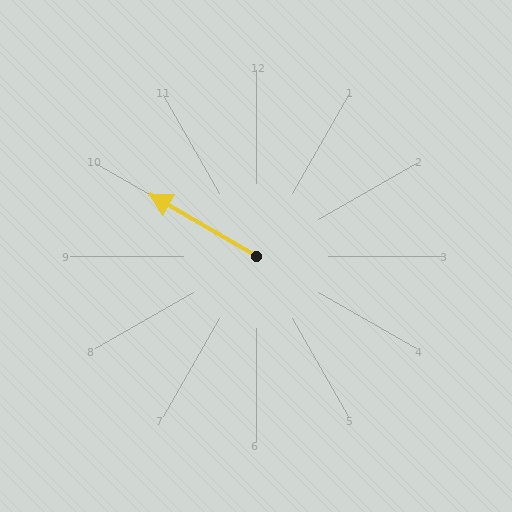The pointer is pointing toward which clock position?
Roughly 10 o'clock.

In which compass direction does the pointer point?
Northwest.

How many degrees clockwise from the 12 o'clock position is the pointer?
Approximately 300 degrees.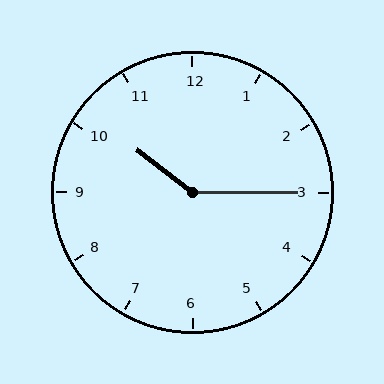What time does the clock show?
10:15.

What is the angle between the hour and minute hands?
Approximately 142 degrees.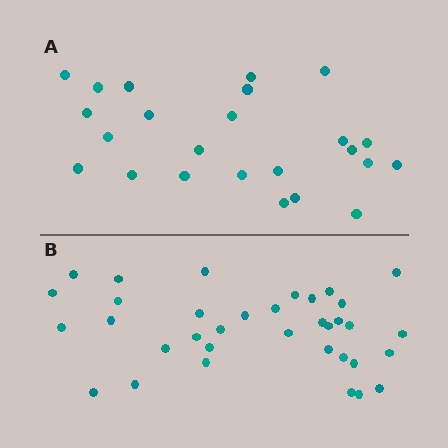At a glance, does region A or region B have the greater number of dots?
Region B (the bottom region) has more dots.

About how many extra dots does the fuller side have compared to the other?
Region B has roughly 12 or so more dots than region A.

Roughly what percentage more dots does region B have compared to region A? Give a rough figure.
About 45% more.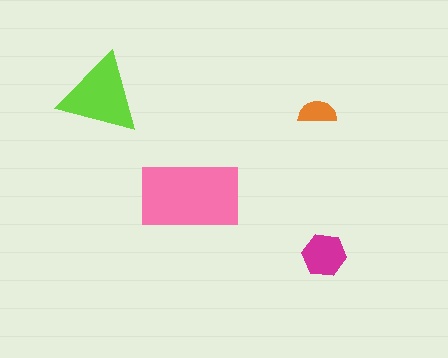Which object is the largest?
The pink rectangle.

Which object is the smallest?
The orange semicircle.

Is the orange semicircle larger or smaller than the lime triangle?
Smaller.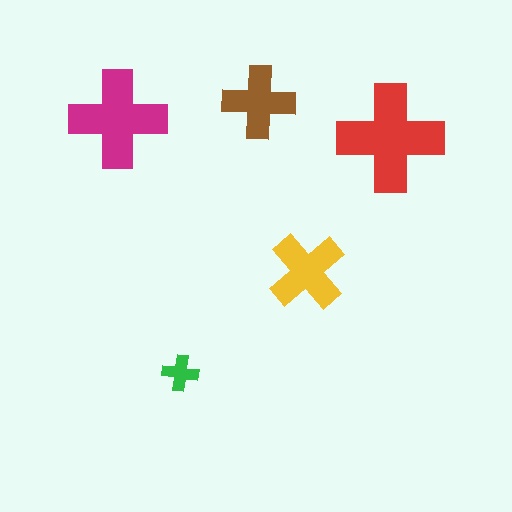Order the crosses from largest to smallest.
the red one, the magenta one, the yellow one, the brown one, the green one.